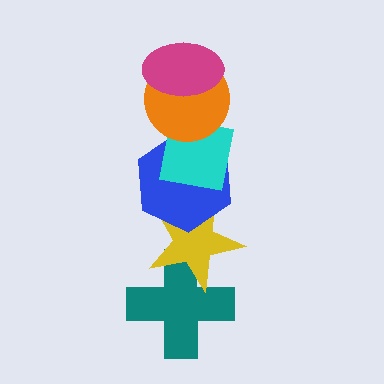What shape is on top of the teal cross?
The yellow star is on top of the teal cross.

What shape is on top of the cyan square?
The orange circle is on top of the cyan square.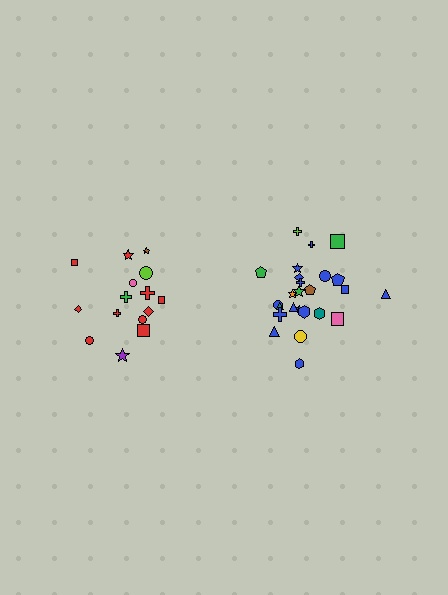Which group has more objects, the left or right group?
The right group.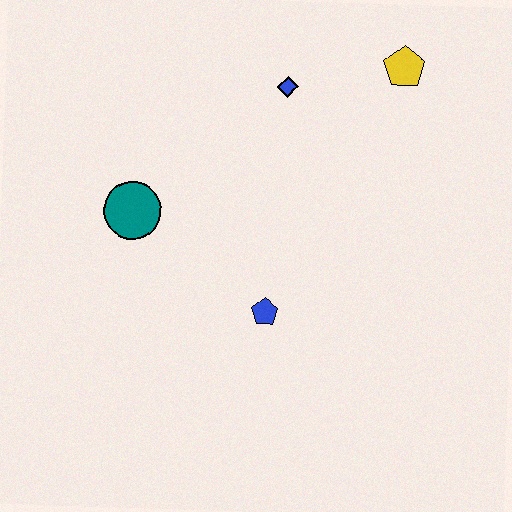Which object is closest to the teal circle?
The blue pentagon is closest to the teal circle.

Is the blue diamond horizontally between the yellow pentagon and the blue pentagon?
Yes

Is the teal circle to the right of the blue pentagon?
No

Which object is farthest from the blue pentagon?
The yellow pentagon is farthest from the blue pentagon.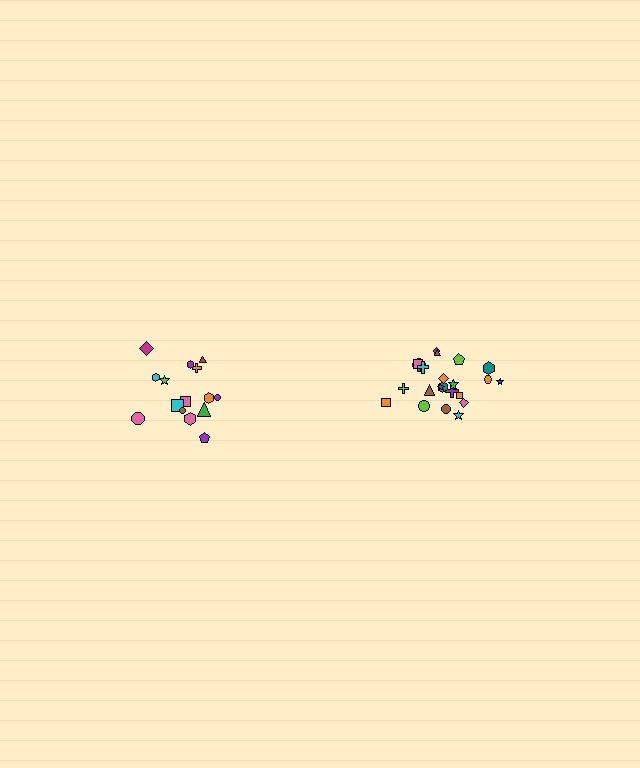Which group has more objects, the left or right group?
The right group.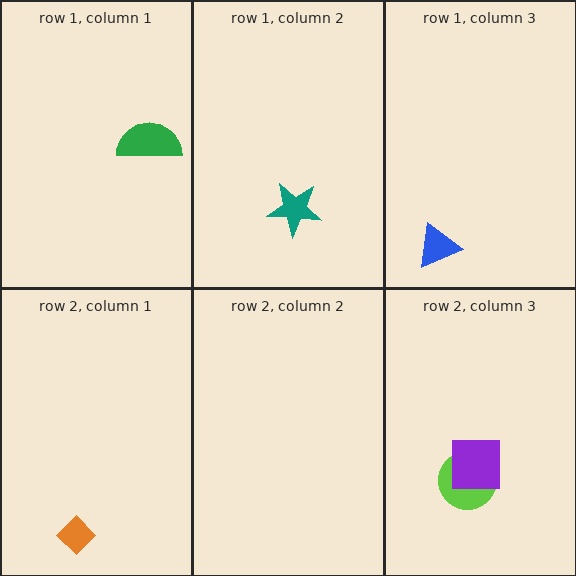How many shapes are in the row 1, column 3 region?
1.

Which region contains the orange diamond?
The row 2, column 1 region.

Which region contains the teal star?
The row 1, column 2 region.